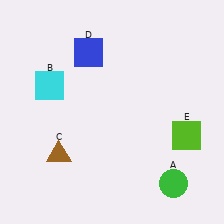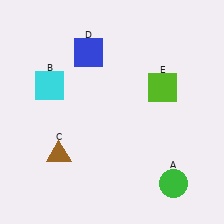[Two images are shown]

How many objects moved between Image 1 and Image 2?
1 object moved between the two images.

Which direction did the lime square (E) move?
The lime square (E) moved up.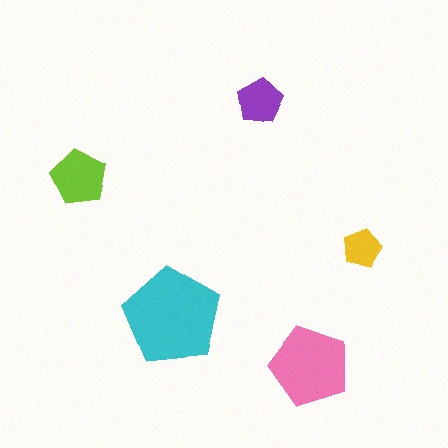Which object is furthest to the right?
The yellow pentagon is rightmost.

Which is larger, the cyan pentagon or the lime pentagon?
The cyan one.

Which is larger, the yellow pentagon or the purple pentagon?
The purple one.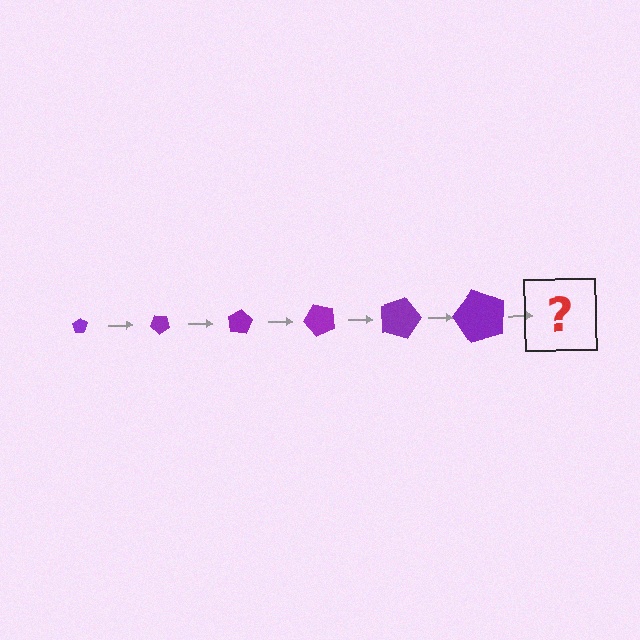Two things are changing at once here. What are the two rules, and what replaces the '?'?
The two rules are that the pentagon grows larger each step and it rotates 40 degrees each step. The '?' should be a pentagon, larger than the previous one and rotated 240 degrees from the start.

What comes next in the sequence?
The next element should be a pentagon, larger than the previous one and rotated 240 degrees from the start.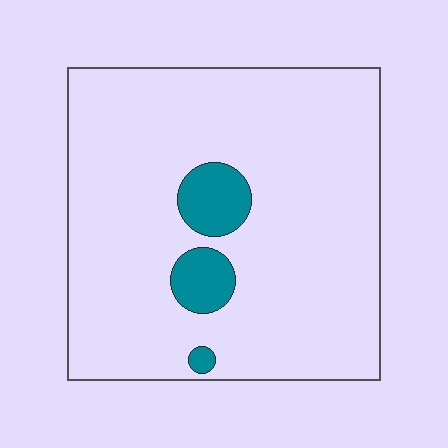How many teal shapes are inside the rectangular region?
3.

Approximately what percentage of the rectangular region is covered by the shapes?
Approximately 10%.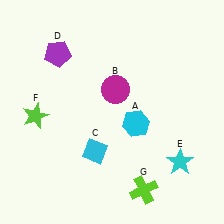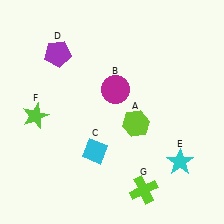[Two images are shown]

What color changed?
The hexagon (A) changed from cyan in Image 1 to lime in Image 2.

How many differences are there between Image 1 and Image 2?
There is 1 difference between the two images.